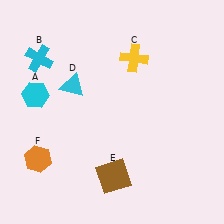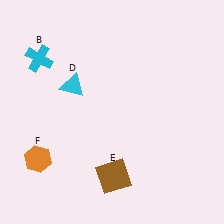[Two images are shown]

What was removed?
The cyan hexagon (A), the yellow cross (C) were removed in Image 2.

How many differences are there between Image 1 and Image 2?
There are 2 differences between the two images.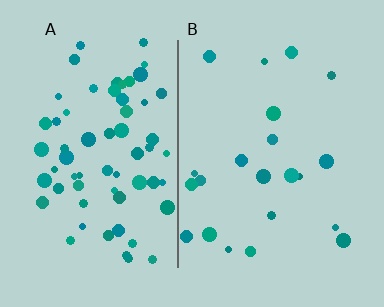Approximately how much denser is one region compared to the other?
Approximately 3.1× — region A over region B.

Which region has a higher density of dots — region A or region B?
A (the left).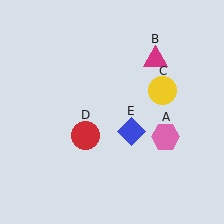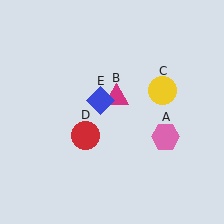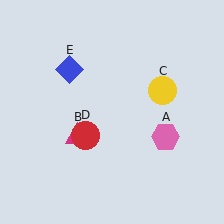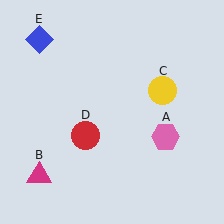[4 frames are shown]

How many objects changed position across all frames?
2 objects changed position: magenta triangle (object B), blue diamond (object E).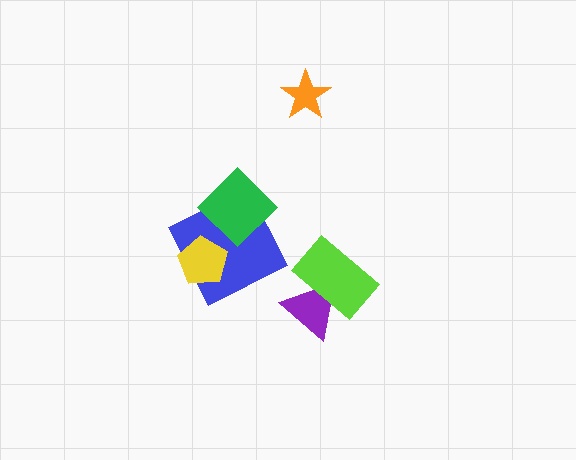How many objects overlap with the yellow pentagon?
1 object overlaps with the yellow pentagon.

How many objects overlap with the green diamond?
1 object overlaps with the green diamond.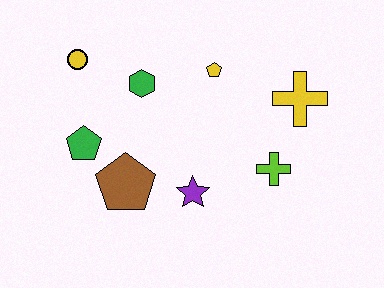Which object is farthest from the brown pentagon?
The yellow cross is farthest from the brown pentagon.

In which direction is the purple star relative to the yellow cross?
The purple star is to the left of the yellow cross.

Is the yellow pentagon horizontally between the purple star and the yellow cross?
Yes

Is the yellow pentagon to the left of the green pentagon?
No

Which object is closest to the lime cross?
The yellow cross is closest to the lime cross.